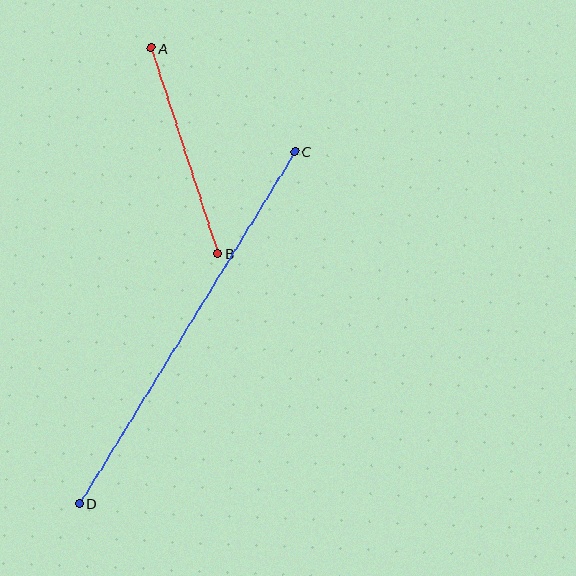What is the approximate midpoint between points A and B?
The midpoint is at approximately (185, 151) pixels.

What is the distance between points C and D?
The distance is approximately 412 pixels.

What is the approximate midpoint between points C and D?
The midpoint is at approximately (187, 328) pixels.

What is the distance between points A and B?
The distance is approximately 216 pixels.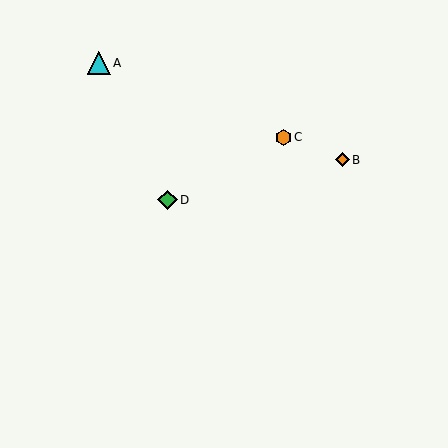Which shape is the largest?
The cyan triangle (labeled A) is the largest.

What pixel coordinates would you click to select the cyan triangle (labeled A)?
Click at (99, 63) to select the cyan triangle A.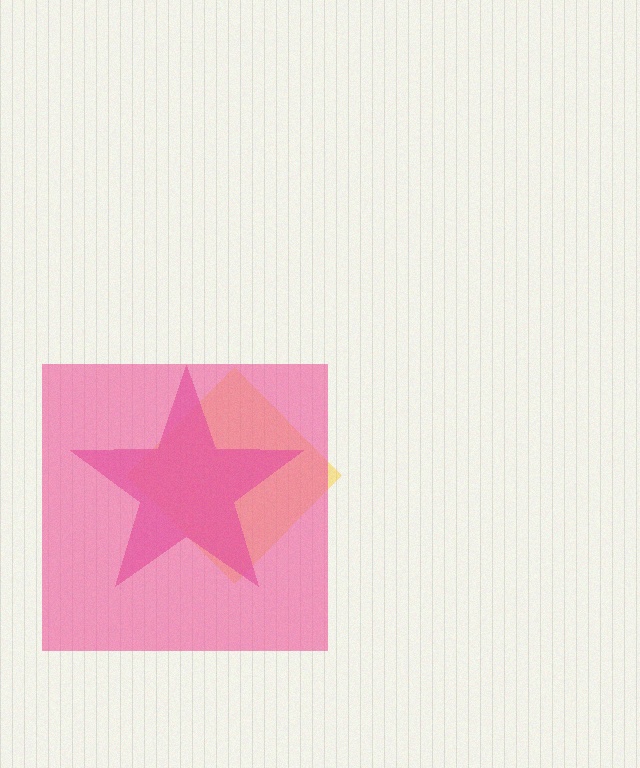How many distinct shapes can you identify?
There are 3 distinct shapes: a yellow diamond, a magenta star, a pink square.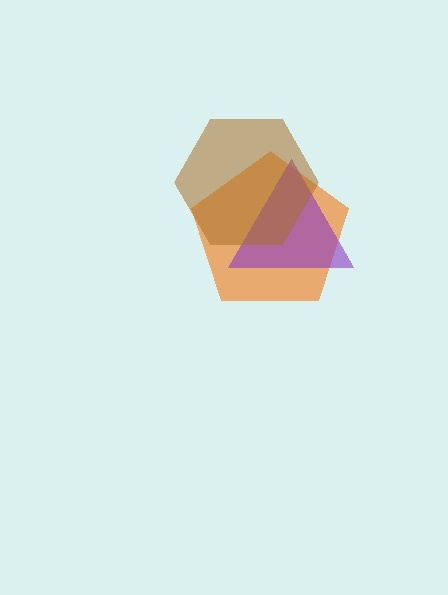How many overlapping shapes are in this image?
There are 3 overlapping shapes in the image.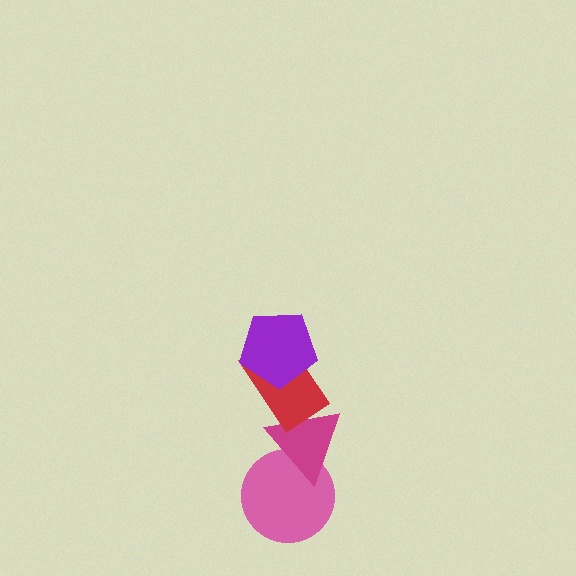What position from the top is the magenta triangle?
The magenta triangle is 3rd from the top.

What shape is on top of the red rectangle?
The purple pentagon is on top of the red rectangle.